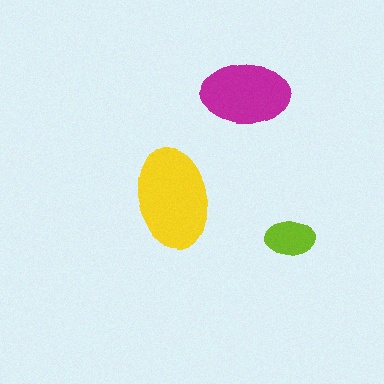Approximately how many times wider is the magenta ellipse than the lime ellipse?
About 2 times wider.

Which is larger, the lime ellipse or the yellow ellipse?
The yellow one.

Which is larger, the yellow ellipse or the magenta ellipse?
The yellow one.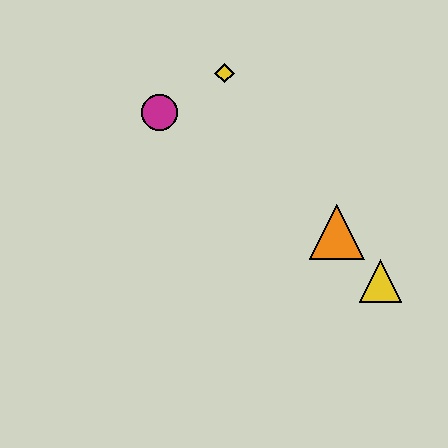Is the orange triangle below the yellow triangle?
No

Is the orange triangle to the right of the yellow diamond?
Yes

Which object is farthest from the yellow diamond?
The yellow triangle is farthest from the yellow diamond.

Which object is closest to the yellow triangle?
The orange triangle is closest to the yellow triangle.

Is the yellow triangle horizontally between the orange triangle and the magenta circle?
No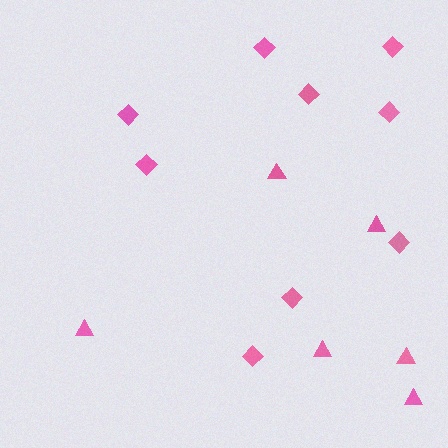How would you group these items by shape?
There are 2 groups: one group of triangles (6) and one group of diamonds (9).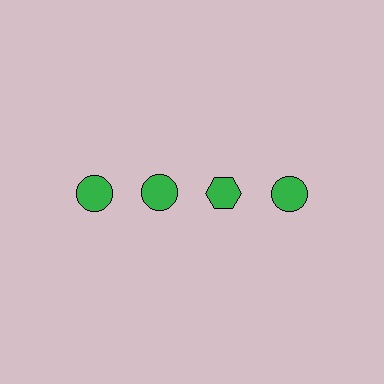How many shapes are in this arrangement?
There are 4 shapes arranged in a grid pattern.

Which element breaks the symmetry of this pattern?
The green hexagon in the top row, center column breaks the symmetry. All other shapes are green circles.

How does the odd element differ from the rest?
It has a different shape: hexagon instead of circle.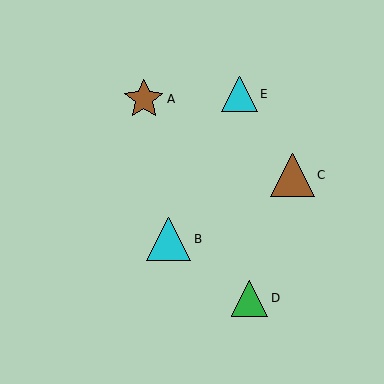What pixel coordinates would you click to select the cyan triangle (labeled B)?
Click at (169, 239) to select the cyan triangle B.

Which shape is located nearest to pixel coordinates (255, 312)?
The green triangle (labeled D) at (250, 298) is nearest to that location.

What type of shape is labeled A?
Shape A is a brown star.